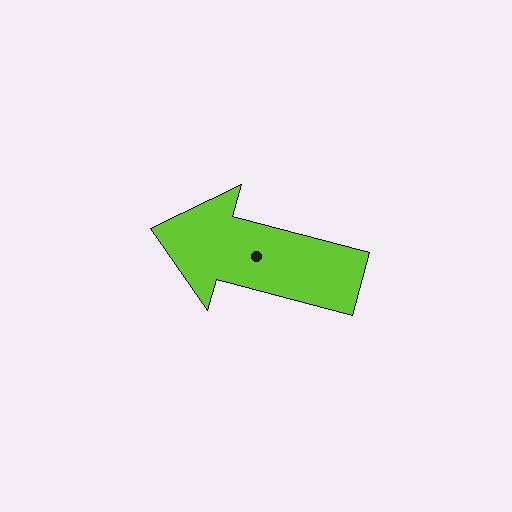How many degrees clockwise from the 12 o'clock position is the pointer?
Approximately 285 degrees.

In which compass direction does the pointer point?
West.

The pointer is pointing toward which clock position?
Roughly 9 o'clock.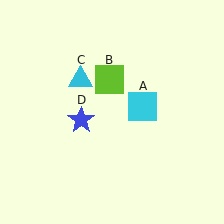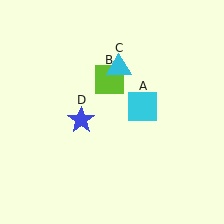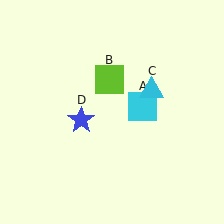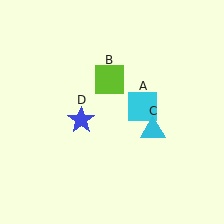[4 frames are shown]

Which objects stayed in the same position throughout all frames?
Cyan square (object A) and lime square (object B) and blue star (object D) remained stationary.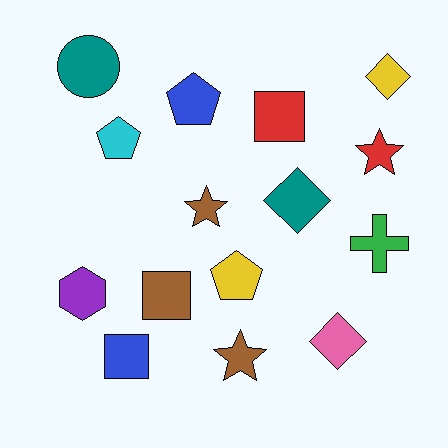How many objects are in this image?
There are 15 objects.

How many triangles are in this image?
There are no triangles.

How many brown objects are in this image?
There are 3 brown objects.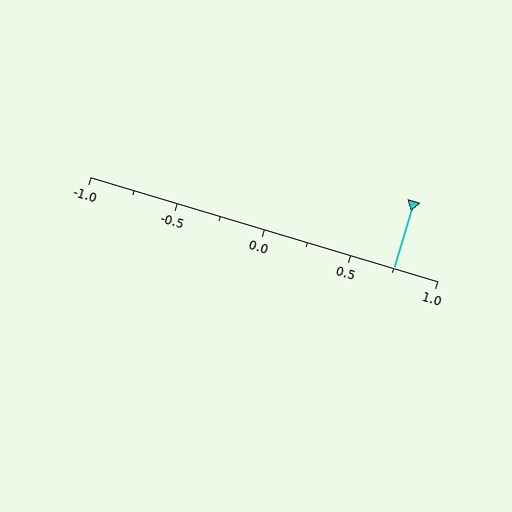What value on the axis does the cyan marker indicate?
The marker indicates approximately 0.75.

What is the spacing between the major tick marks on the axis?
The major ticks are spaced 0.5 apart.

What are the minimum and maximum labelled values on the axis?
The axis runs from -1.0 to 1.0.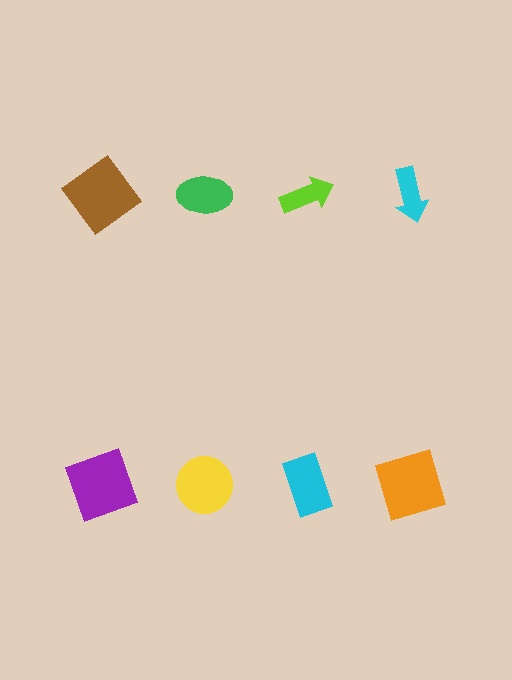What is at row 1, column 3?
A lime arrow.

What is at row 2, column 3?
A cyan rectangle.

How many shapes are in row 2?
4 shapes.